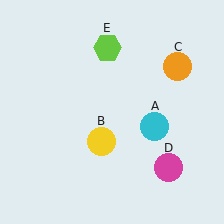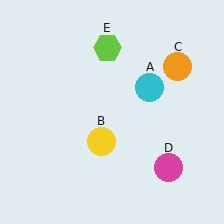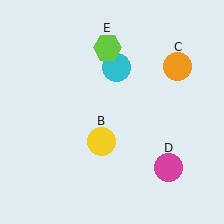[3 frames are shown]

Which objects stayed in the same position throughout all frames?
Yellow circle (object B) and orange circle (object C) and magenta circle (object D) and lime hexagon (object E) remained stationary.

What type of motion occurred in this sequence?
The cyan circle (object A) rotated counterclockwise around the center of the scene.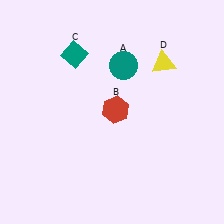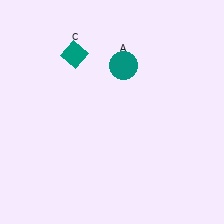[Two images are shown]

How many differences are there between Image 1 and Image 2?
There are 2 differences between the two images.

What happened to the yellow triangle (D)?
The yellow triangle (D) was removed in Image 2. It was in the top-right area of Image 1.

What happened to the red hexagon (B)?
The red hexagon (B) was removed in Image 2. It was in the top-right area of Image 1.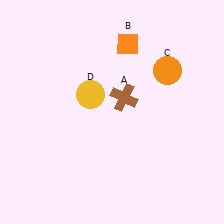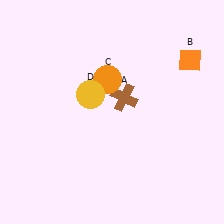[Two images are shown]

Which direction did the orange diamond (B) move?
The orange diamond (B) moved right.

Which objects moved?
The objects that moved are: the orange diamond (B), the orange circle (C).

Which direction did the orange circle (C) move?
The orange circle (C) moved left.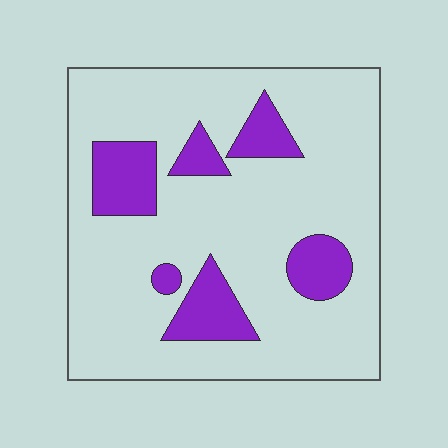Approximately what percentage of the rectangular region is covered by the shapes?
Approximately 20%.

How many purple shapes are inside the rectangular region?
6.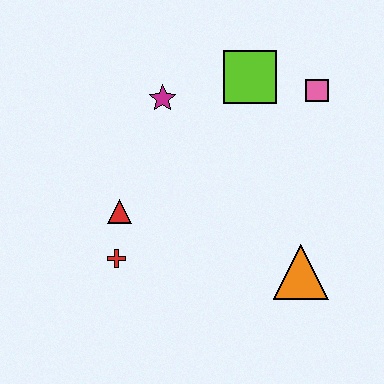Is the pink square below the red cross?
No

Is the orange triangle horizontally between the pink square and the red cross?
Yes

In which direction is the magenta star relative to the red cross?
The magenta star is above the red cross.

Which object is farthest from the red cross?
The pink square is farthest from the red cross.